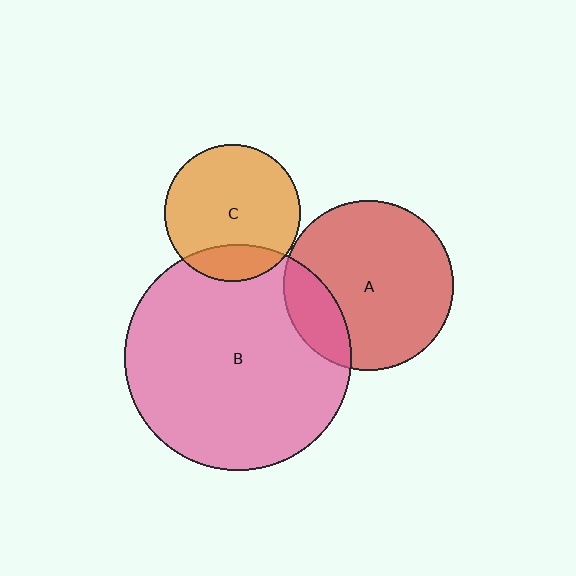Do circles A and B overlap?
Yes.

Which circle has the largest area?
Circle B (pink).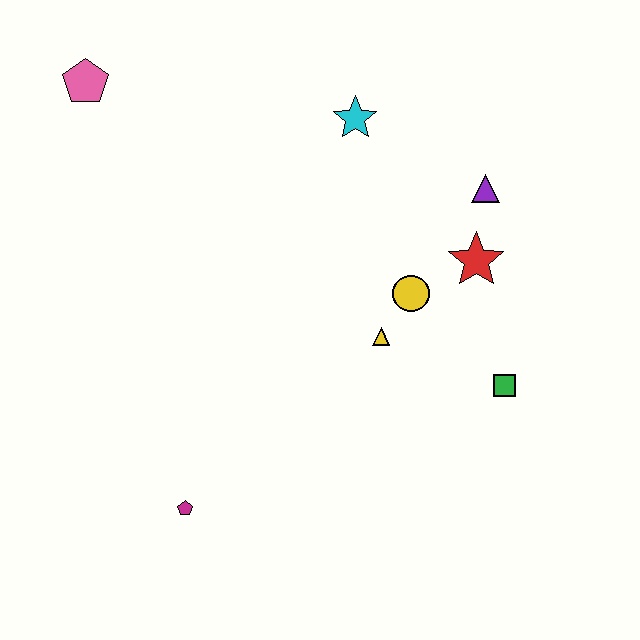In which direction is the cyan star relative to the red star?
The cyan star is above the red star.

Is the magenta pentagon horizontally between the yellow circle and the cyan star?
No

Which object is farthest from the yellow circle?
The pink pentagon is farthest from the yellow circle.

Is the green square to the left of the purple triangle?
No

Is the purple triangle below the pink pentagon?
Yes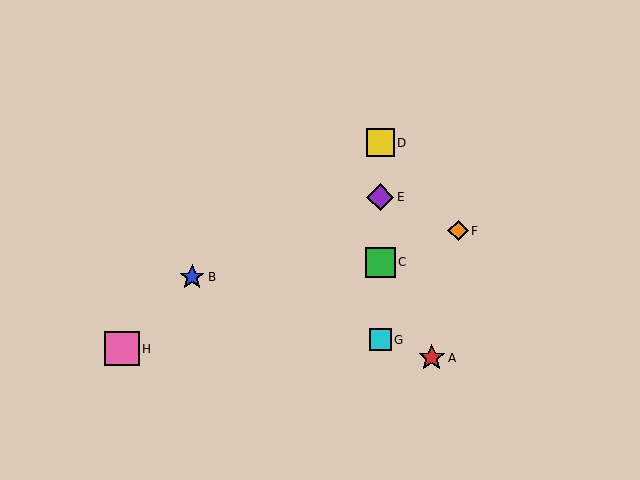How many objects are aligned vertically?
4 objects (C, D, E, G) are aligned vertically.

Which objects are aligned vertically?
Objects C, D, E, G are aligned vertically.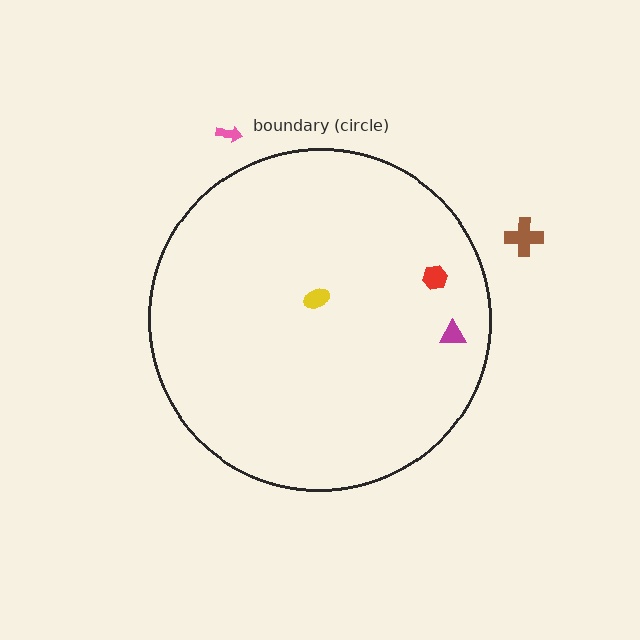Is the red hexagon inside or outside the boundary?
Inside.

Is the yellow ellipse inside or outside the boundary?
Inside.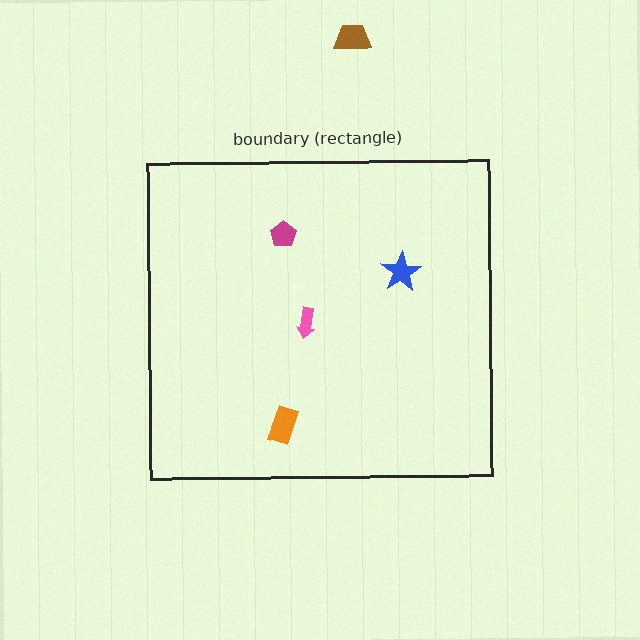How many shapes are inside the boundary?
4 inside, 1 outside.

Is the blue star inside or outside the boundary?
Inside.